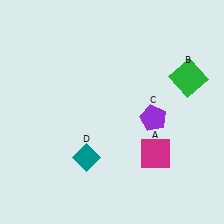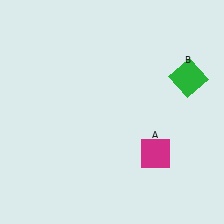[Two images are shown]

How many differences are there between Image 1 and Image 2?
There are 2 differences between the two images.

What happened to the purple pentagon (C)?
The purple pentagon (C) was removed in Image 2. It was in the bottom-right area of Image 1.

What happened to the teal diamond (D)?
The teal diamond (D) was removed in Image 2. It was in the bottom-left area of Image 1.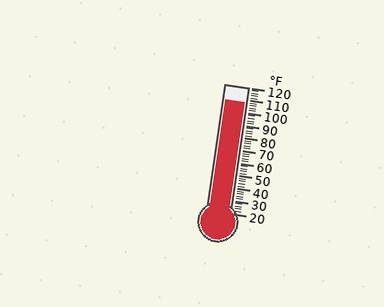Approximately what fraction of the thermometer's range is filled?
The thermometer is filled to approximately 90% of its range.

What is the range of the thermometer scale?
The thermometer scale ranges from 20°F to 120°F.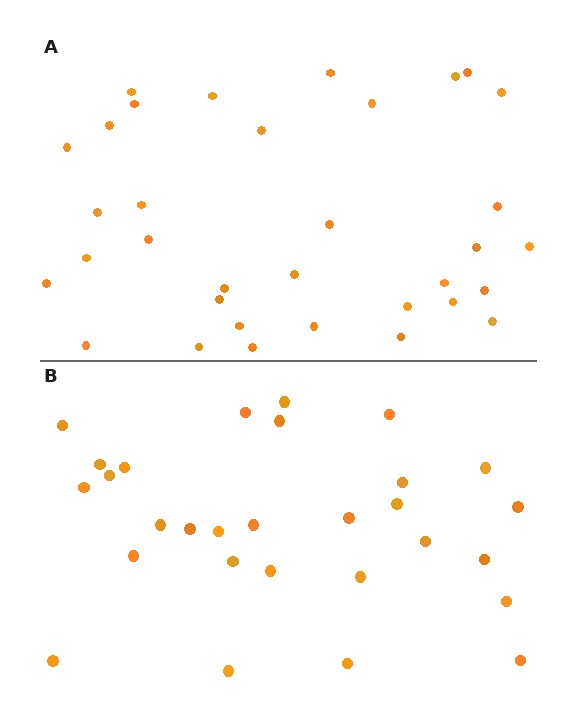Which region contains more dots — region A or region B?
Region A (the top region) has more dots.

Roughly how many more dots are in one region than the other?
Region A has about 5 more dots than region B.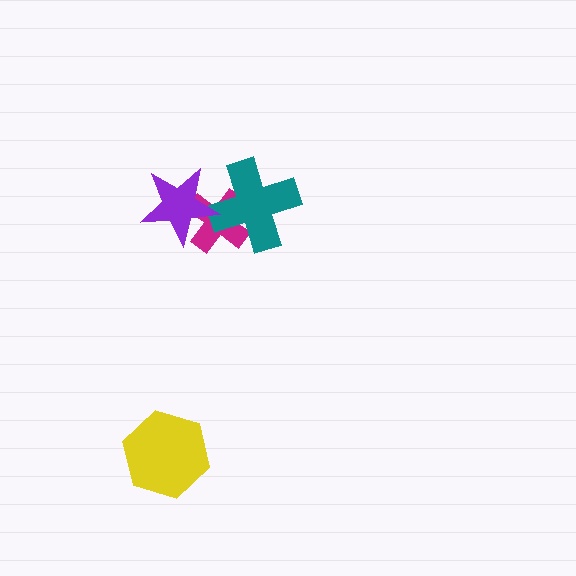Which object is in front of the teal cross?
The purple star is in front of the teal cross.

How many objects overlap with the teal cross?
2 objects overlap with the teal cross.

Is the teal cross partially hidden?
Yes, it is partially covered by another shape.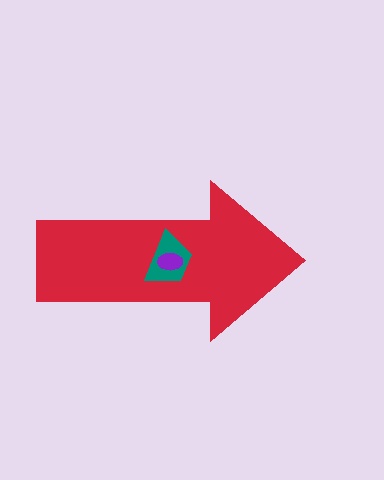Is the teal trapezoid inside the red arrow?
Yes.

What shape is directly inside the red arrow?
The teal trapezoid.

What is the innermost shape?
The purple ellipse.